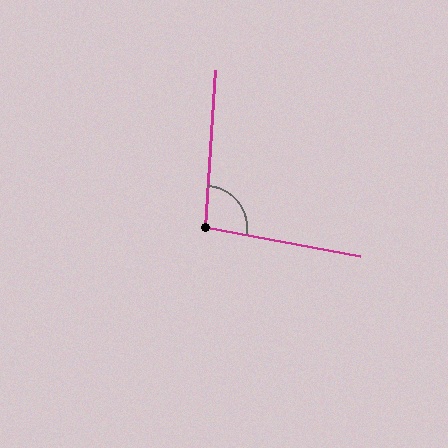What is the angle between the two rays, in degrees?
Approximately 97 degrees.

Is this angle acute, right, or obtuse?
It is obtuse.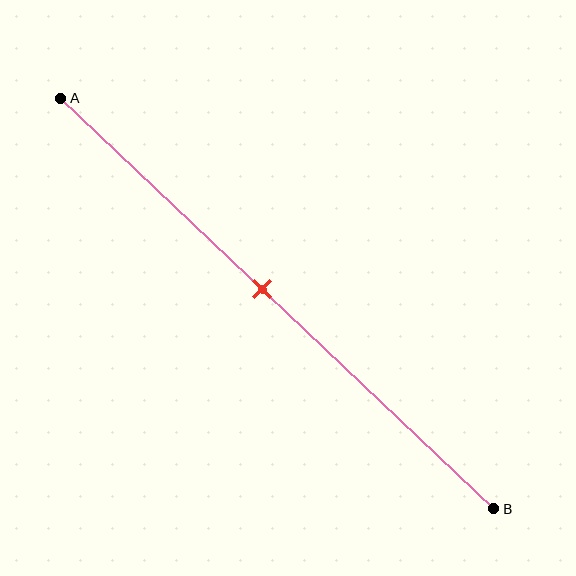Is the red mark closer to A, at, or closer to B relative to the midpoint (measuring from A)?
The red mark is closer to point A than the midpoint of segment AB.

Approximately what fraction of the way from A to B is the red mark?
The red mark is approximately 45% of the way from A to B.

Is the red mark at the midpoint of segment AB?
No, the mark is at about 45% from A, not at the 50% midpoint.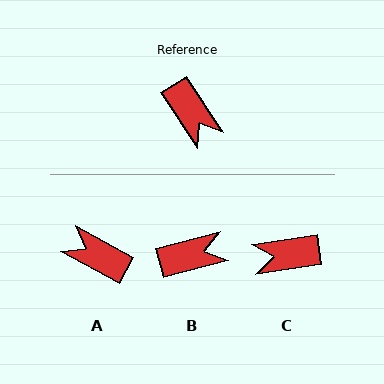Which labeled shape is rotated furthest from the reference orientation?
A, about 152 degrees away.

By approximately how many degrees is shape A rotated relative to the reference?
Approximately 152 degrees clockwise.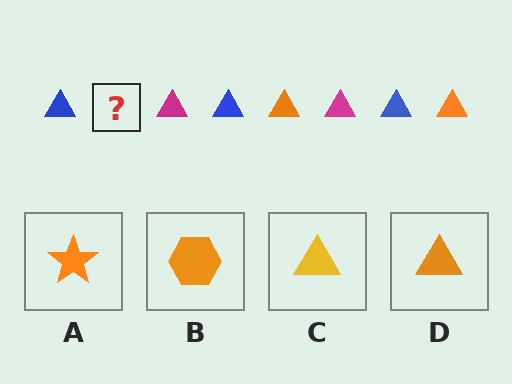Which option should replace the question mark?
Option D.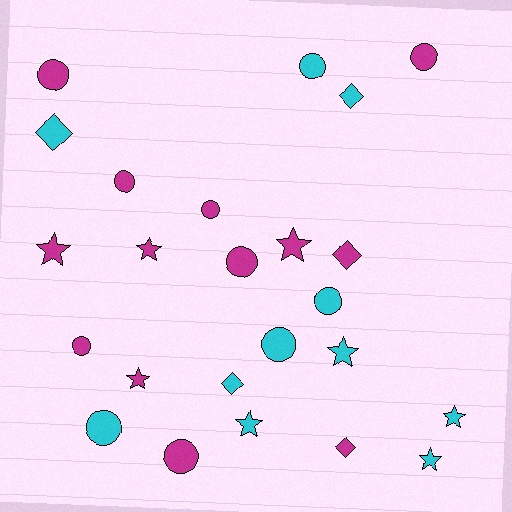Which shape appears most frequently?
Circle, with 11 objects.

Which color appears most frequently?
Magenta, with 13 objects.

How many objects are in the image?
There are 24 objects.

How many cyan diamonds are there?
There are 3 cyan diamonds.